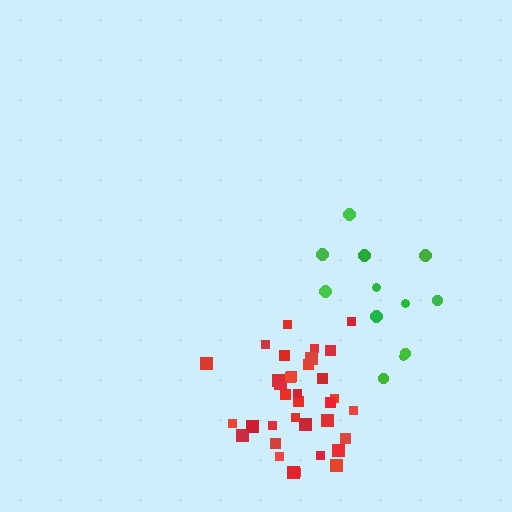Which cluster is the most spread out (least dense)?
Green.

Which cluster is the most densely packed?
Red.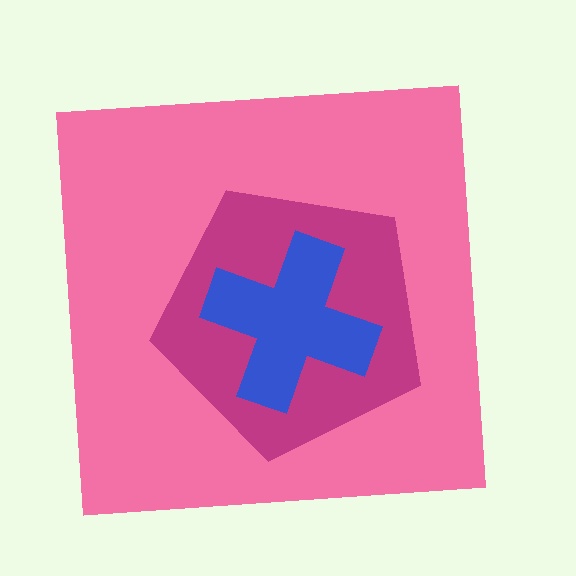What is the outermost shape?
The pink square.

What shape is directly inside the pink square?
The magenta pentagon.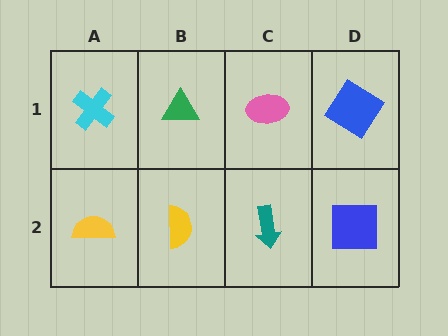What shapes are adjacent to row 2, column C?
A pink ellipse (row 1, column C), a yellow semicircle (row 2, column B), a blue square (row 2, column D).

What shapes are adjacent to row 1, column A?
A yellow semicircle (row 2, column A), a green triangle (row 1, column B).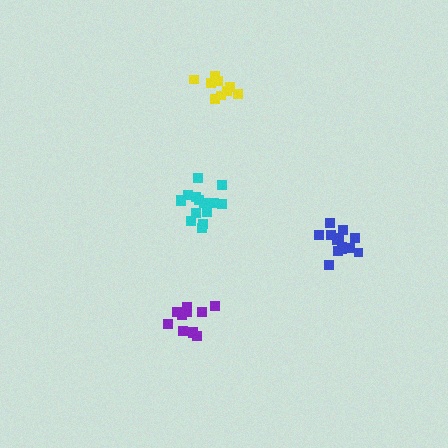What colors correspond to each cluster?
The clusters are colored: cyan, purple, blue, yellow.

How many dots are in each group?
Group 1: 15 dots, Group 2: 12 dots, Group 3: 13 dots, Group 4: 10 dots (50 total).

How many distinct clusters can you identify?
There are 4 distinct clusters.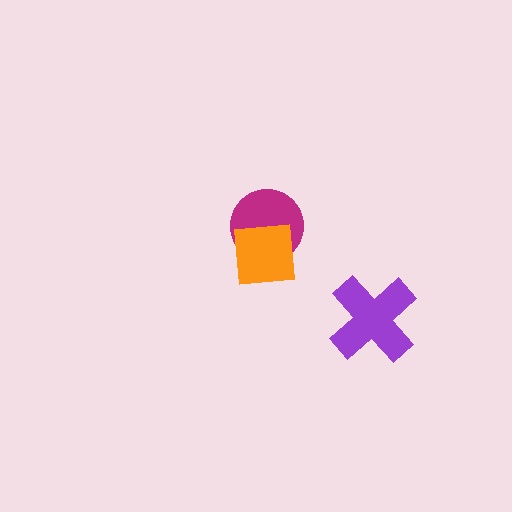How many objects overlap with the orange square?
1 object overlaps with the orange square.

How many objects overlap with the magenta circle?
1 object overlaps with the magenta circle.